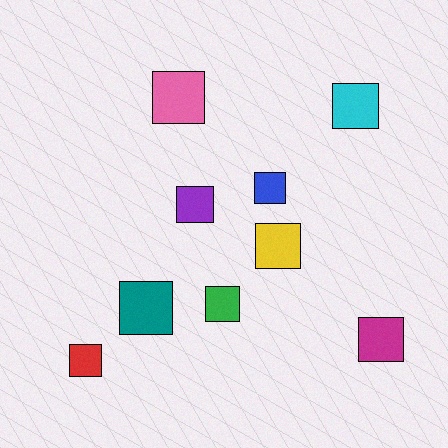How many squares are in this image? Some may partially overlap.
There are 9 squares.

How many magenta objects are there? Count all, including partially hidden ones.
There is 1 magenta object.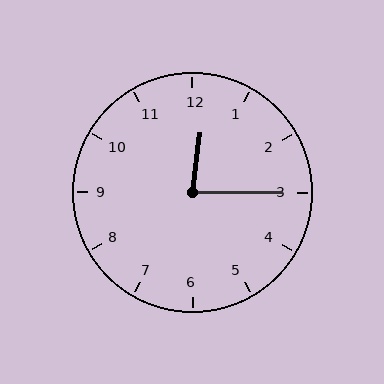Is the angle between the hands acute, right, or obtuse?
It is acute.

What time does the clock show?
12:15.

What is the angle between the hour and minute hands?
Approximately 82 degrees.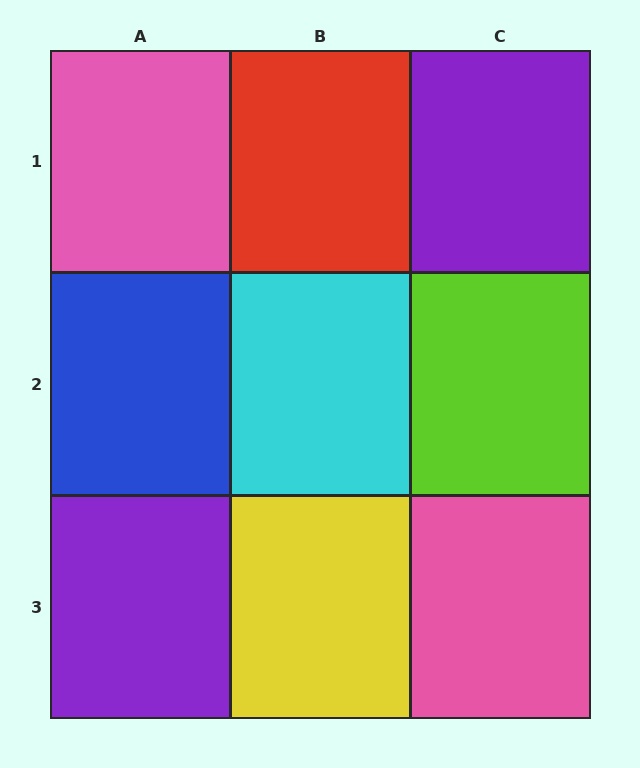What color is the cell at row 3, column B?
Yellow.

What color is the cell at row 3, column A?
Purple.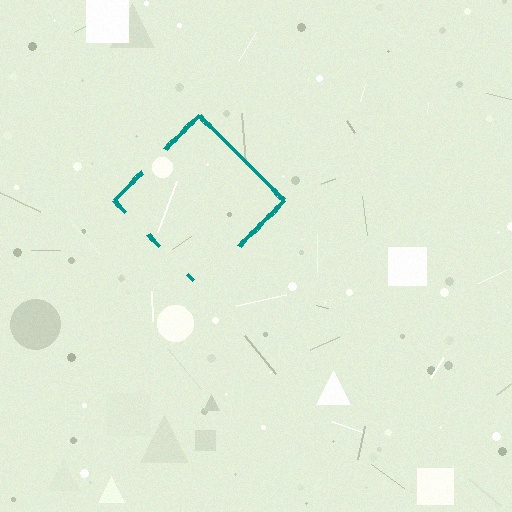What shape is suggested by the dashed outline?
The dashed outline suggests a diamond.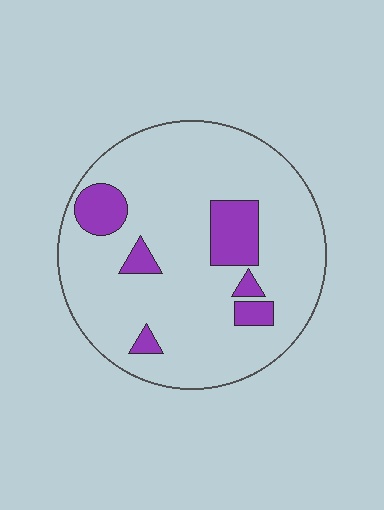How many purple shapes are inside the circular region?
6.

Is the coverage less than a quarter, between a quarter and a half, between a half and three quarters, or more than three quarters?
Less than a quarter.